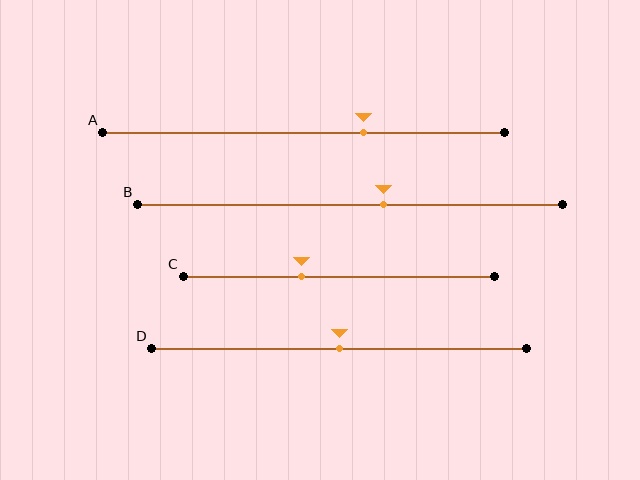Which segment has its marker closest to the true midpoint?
Segment D has its marker closest to the true midpoint.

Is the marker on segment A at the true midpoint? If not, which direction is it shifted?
No, the marker on segment A is shifted to the right by about 15% of the segment length.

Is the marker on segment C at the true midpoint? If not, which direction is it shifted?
No, the marker on segment C is shifted to the left by about 12% of the segment length.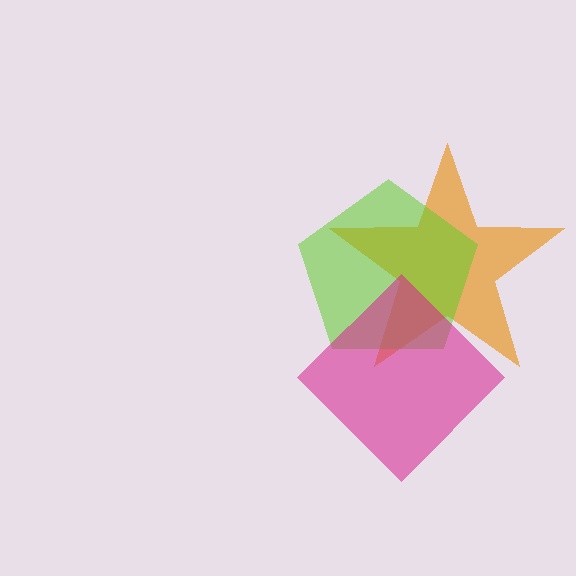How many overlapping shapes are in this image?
There are 3 overlapping shapes in the image.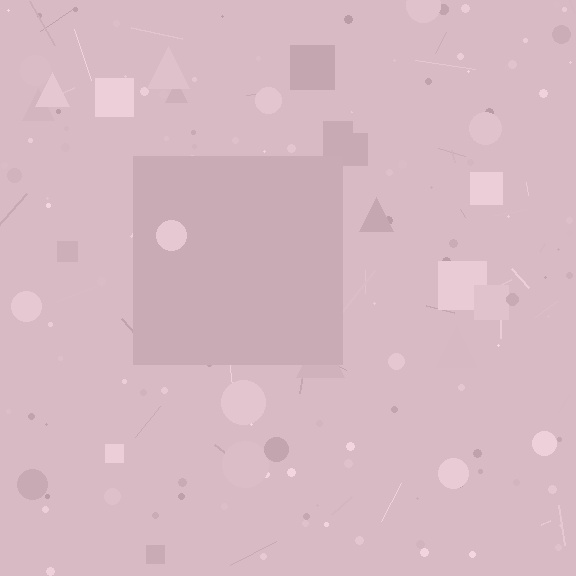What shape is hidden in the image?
A square is hidden in the image.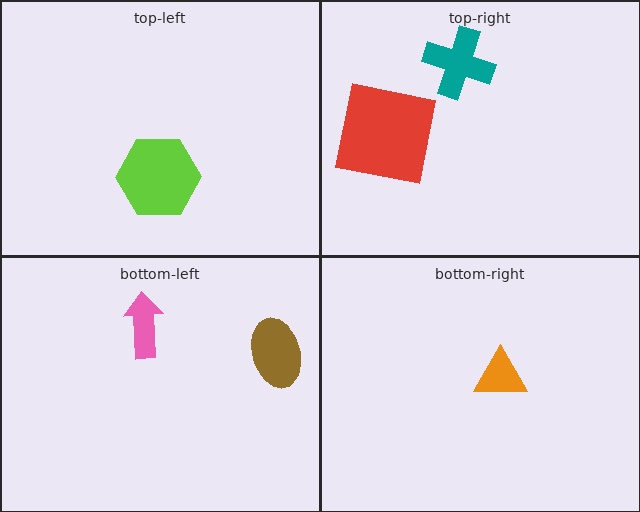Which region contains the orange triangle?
The bottom-right region.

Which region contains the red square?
The top-right region.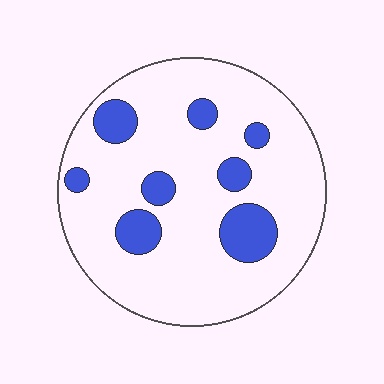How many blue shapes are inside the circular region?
8.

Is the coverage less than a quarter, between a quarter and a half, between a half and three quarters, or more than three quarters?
Less than a quarter.